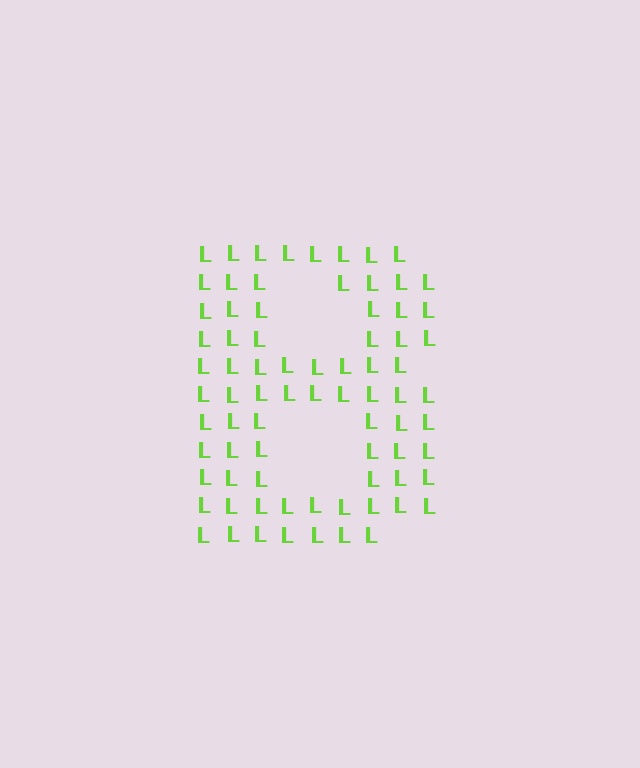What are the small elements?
The small elements are letter L's.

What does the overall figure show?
The overall figure shows the letter B.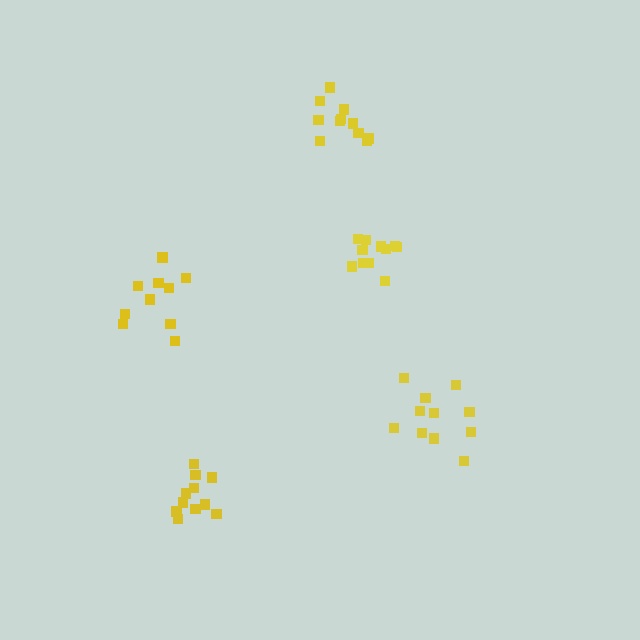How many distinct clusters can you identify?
There are 5 distinct clusters.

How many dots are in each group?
Group 1: 10 dots, Group 2: 11 dots, Group 3: 11 dots, Group 4: 11 dots, Group 5: 11 dots (54 total).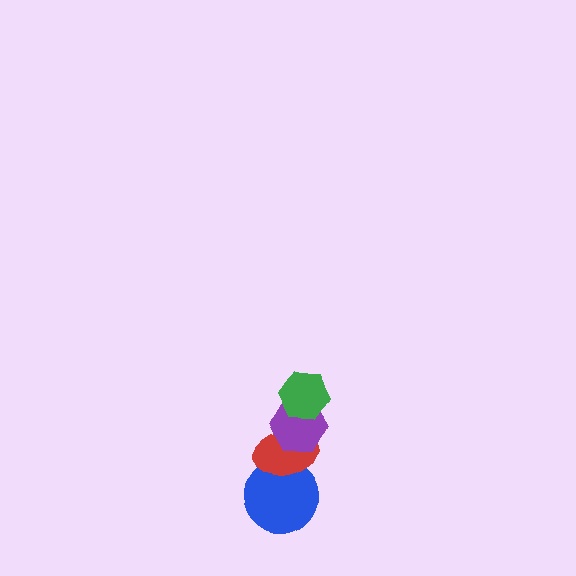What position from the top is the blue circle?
The blue circle is 4th from the top.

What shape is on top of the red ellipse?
The purple hexagon is on top of the red ellipse.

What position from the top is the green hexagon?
The green hexagon is 1st from the top.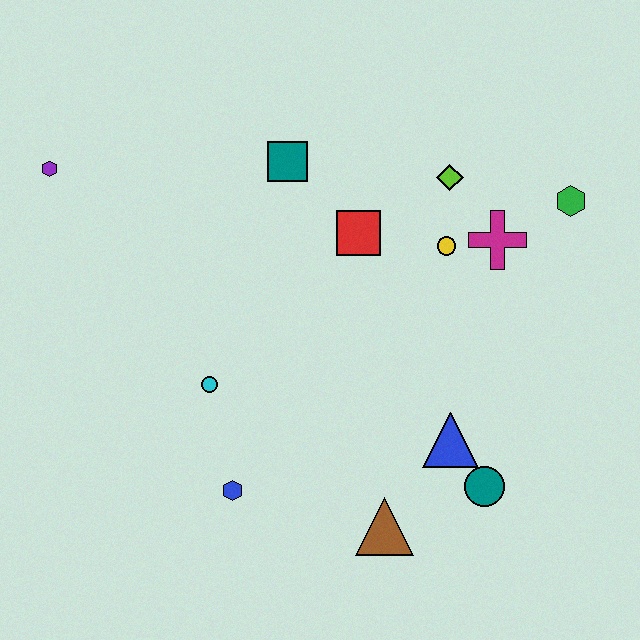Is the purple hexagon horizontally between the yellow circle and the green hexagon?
No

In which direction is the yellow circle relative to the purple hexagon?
The yellow circle is to the right of the purple hexagon.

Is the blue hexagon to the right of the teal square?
No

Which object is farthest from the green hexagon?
The purple hexagon is farthest from the green hexagon.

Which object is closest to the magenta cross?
The yellow circle is closest to the magenta cross.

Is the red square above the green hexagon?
No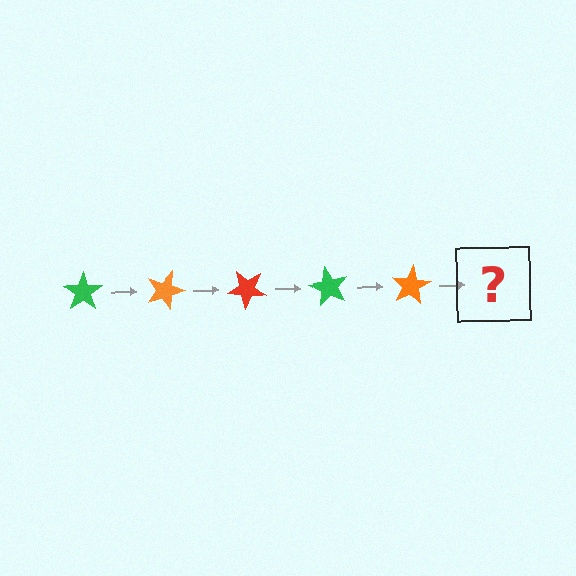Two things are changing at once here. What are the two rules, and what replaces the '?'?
The two rules are that it rotates 20 degrees each step and the color cycles through green, orange, and red. The '?' should be a red star, rotated 100 degrees from the start.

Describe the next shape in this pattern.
It should be a red star, rotated 100 degrees from the start.